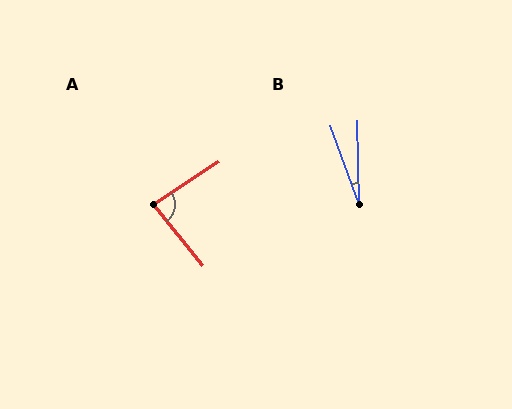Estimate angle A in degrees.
Approximately 84 degrees.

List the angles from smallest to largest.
B (19°), A (84°).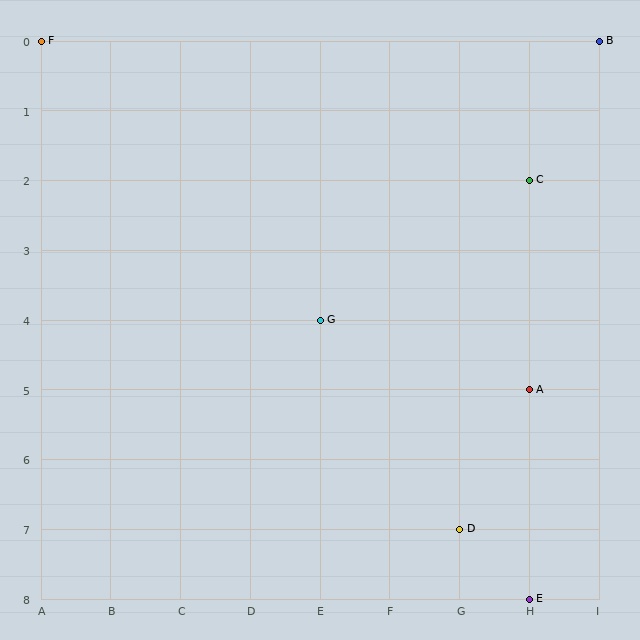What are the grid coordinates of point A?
Point A is at grid coordinates (H, 5).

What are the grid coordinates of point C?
Point C is at grid coordinates (H, 2).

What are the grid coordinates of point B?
Point B is at grid coordinates (I, 0).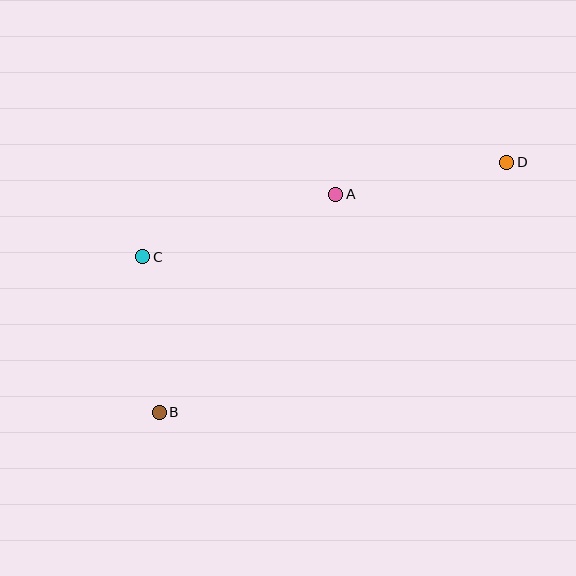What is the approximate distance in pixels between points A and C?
The distance between A and C is approximately 203 pixels.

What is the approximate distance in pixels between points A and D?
The distance between A and D is approximately 174 pixels.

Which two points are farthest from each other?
Points B and D are farthest from each other.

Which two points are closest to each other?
Points B and C are closest to each other.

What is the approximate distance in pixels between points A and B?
The distance between A and B is approximately 280 pixels.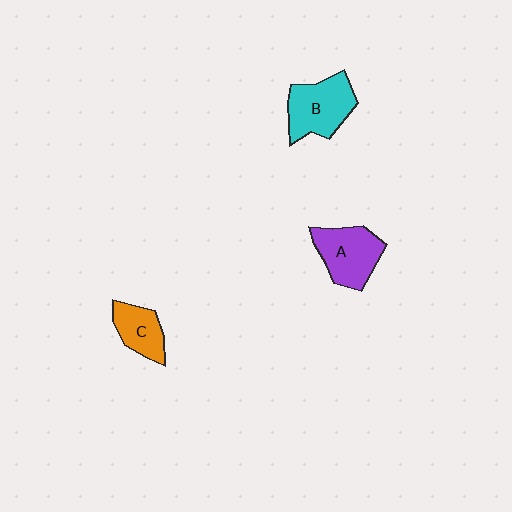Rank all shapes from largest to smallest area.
From largest to smallest: B (cyan), A (purple), C (orange).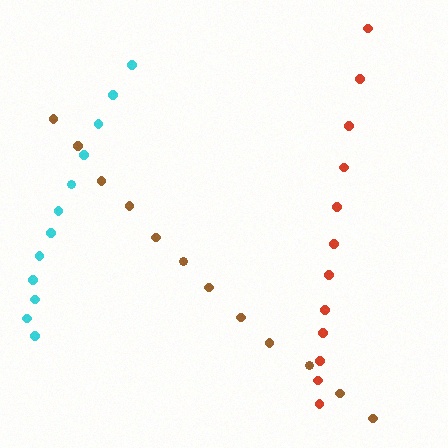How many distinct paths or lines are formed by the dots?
There are 3 distinct paths.